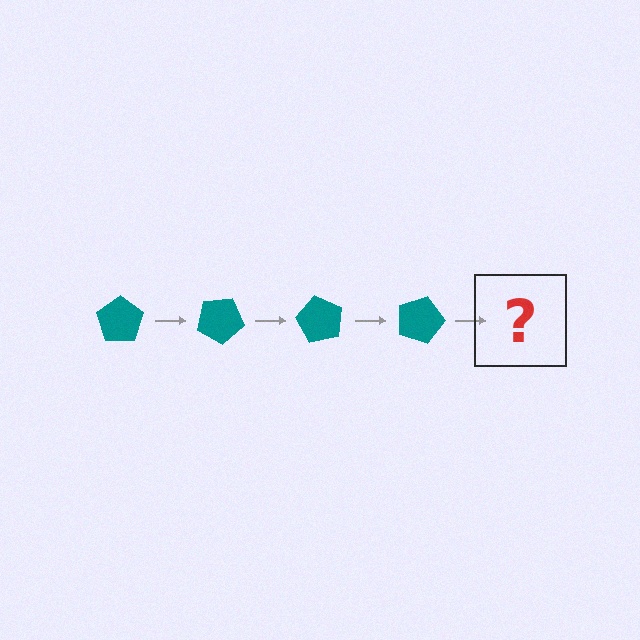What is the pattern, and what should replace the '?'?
The pattern is that the pentagon rotates 30 degrees each step. The '?' should be a teal pentagon rotated 120 degrees.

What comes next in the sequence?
The next element should be a teal pentagon rotated 120 degrees.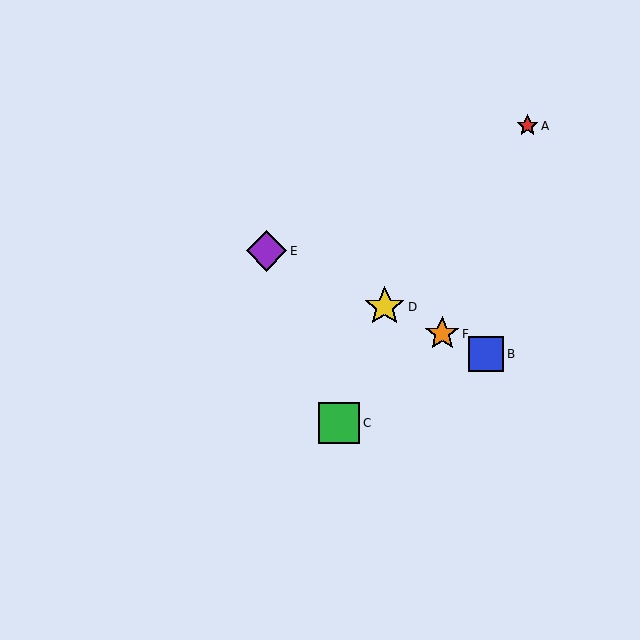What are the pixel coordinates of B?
Object B is at (486, 354).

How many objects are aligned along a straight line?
4 objects (B, D, E, F) are aligned along a straight line.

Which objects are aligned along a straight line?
Objects B, D, E, F are aligned along a straight line.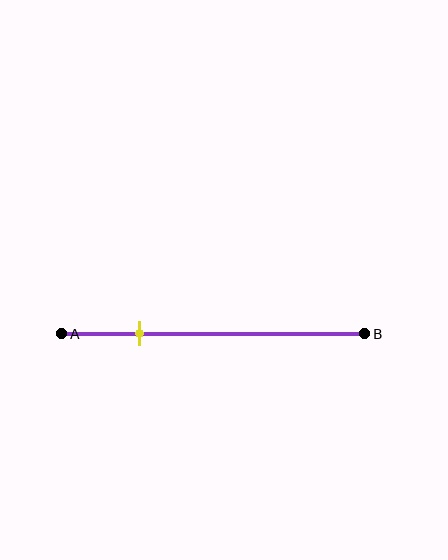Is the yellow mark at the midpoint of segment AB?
No, the mark is at about 25% from A, not at the 50% midpoint.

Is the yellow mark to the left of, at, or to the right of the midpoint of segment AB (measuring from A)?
The yellow mark is to the left of the midpoint of segment AB.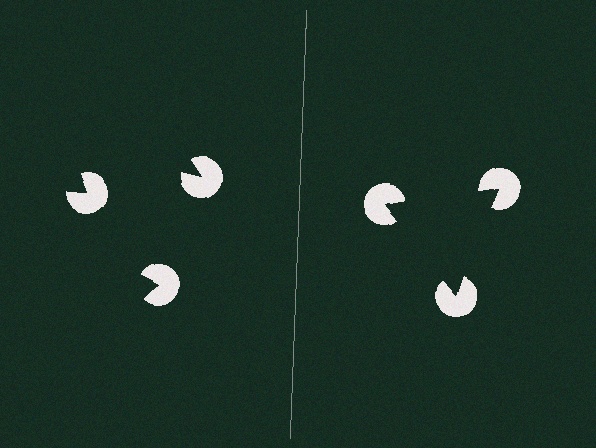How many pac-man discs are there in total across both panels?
6 — 3 on each side.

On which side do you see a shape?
An illusory triangle appears on the right side. On the left side the wedge cuts are rotated, so no coherent shape forms.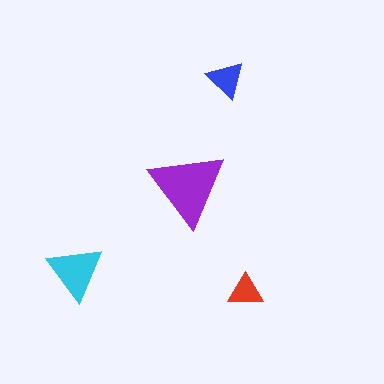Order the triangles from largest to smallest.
the purple one, the cyan one, the blue one, the red one.